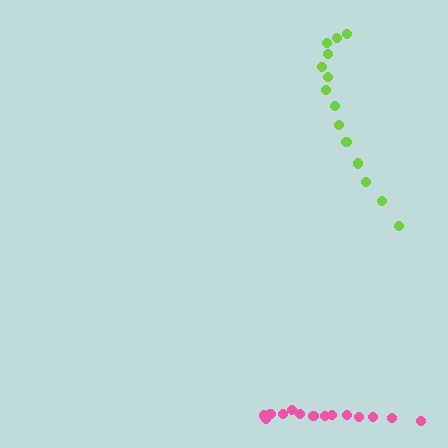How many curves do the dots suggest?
There are 2 distinct paths.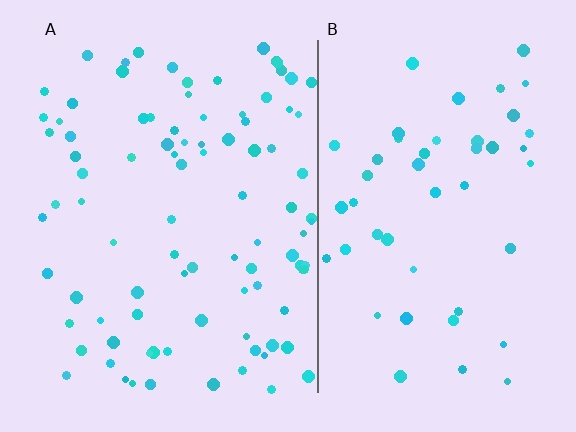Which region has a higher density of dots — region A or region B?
A (the left).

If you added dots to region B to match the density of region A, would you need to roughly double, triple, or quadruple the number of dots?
Approximately double.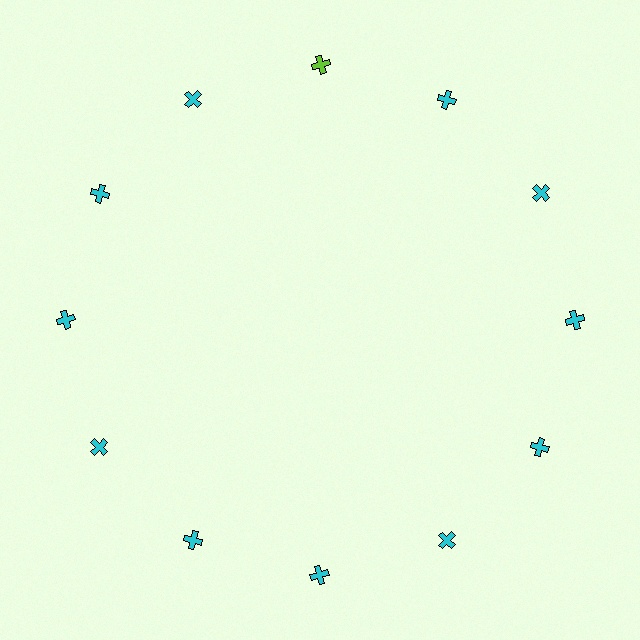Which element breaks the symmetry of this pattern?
The lime cross at roughly the 12 o'clock position breaks the symmetry. All other shapes are cyan crosses.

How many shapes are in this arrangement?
There are 12 shapes arranged in a ring pattern.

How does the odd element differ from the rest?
It has a different color: lime instead of cyan.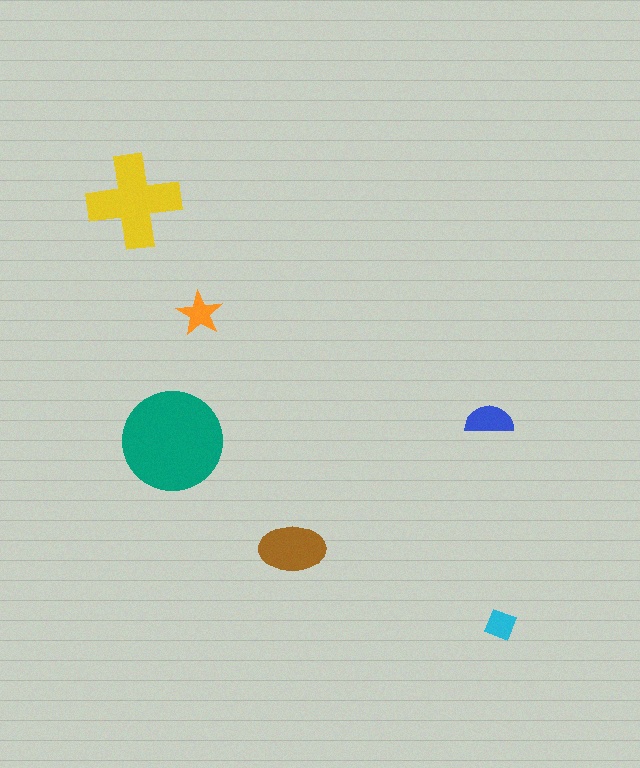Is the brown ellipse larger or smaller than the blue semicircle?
Larger.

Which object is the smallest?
The cyan diamond.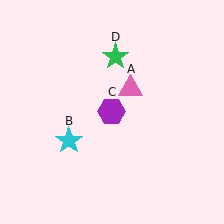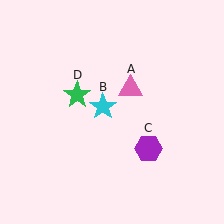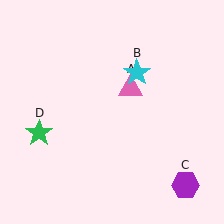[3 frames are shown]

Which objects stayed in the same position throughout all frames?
Pink triangle (object A) remained stationary.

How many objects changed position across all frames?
3 objects changed position: cyan star (object B), purple hexagon (object C), green star (object D).